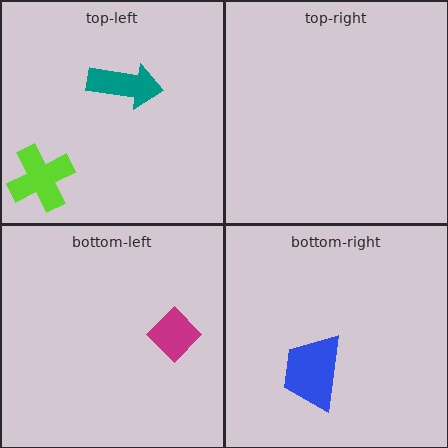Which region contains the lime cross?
The top-left region.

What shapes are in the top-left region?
The lime cross, the teal arrow.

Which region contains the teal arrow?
The top-left region.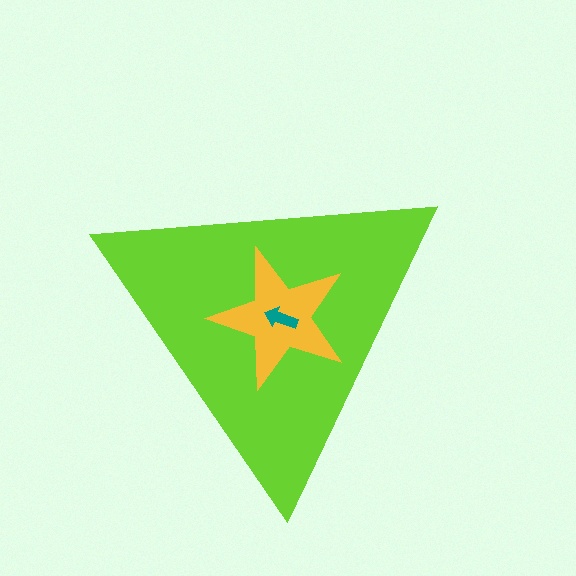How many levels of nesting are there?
3.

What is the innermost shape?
The teal arrow.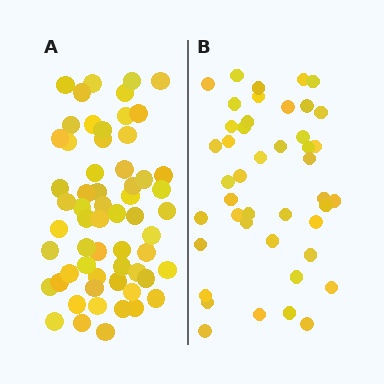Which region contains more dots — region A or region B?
Region A (the left region) has more dots.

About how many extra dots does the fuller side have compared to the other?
Region A has approximately 15 more dots than region B.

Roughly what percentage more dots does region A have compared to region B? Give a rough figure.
About 35% more.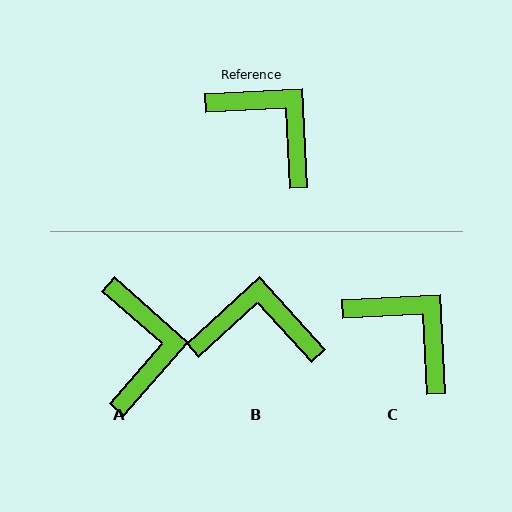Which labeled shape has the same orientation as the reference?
C.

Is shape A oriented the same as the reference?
No, it is off by about 44 degrees.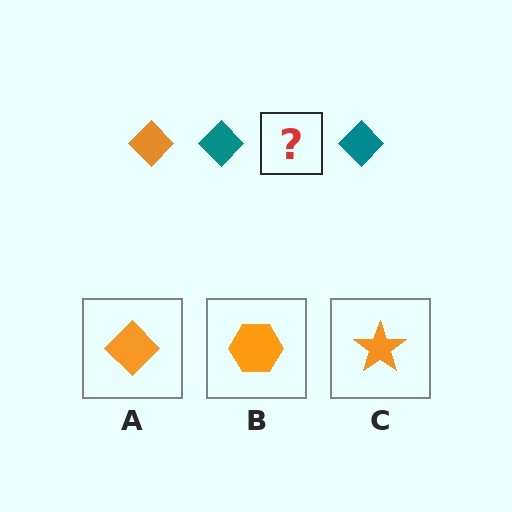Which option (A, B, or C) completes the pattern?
A.